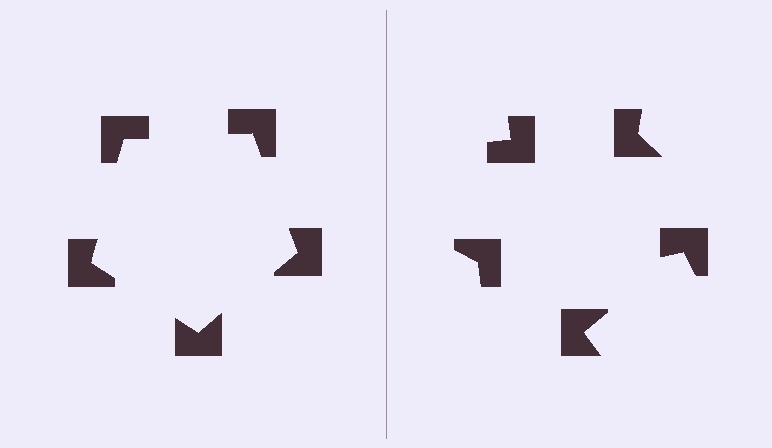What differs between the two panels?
The notched squares are positioned identically on both sides; only the wedge orientations differ. On the left they align to a pentagon; on the right they are misaligned.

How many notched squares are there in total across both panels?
10 — 5 on each side.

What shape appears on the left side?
An illusory pentagon.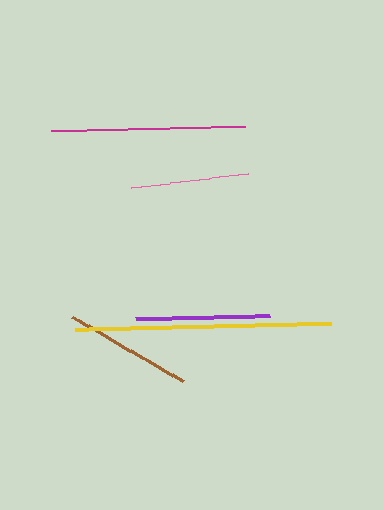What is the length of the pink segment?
The pink segment is approximately 118 pixels long.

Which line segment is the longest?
The yellow line is the longest at approximately 256 pixels.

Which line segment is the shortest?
The pink line is the shortest at approximately 118 pixels.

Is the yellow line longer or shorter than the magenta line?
The yellow line is longer than the magenta line.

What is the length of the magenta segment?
The magenta segment is approximately 194 pixels long.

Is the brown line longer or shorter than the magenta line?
The magenta line is longer than the brown line.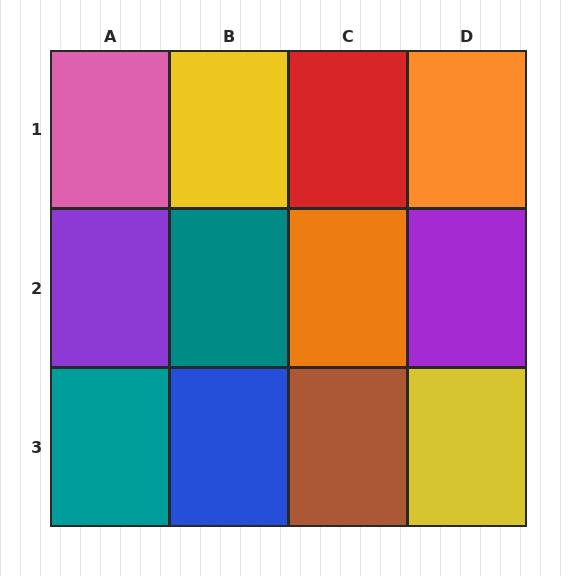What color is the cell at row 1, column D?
Orange.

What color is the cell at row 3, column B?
Blue.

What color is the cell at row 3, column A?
Teal.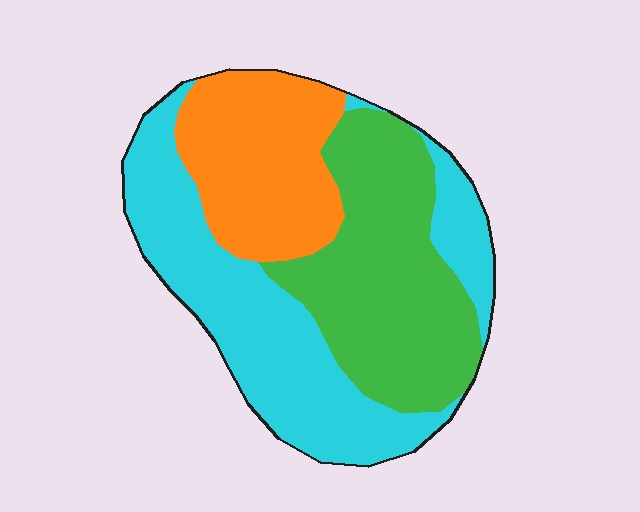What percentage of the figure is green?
Green covers 35% of the figure.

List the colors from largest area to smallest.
From largest to smallest: cyan, green, orange.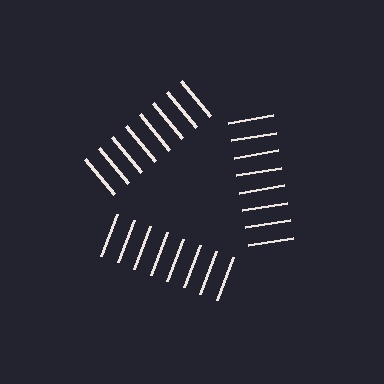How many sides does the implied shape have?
3 sides — the line-ends trace a triangle.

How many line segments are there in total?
24 — 8 along each of the 3 edges.